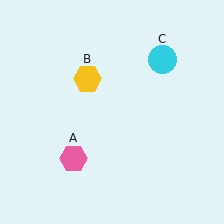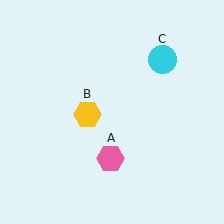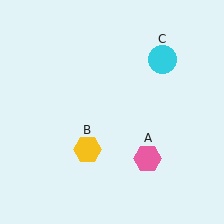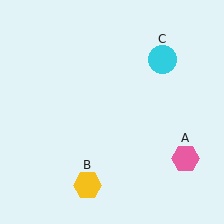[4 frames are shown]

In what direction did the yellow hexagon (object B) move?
The yellow hexagon (object B) moved down.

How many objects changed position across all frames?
2 objects changed position: pink hexagon (object A), yellow hexagon (object B).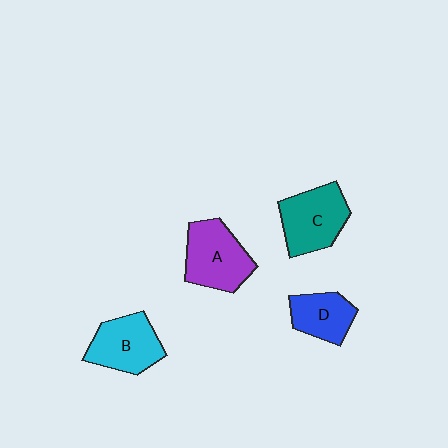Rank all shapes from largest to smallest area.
From largest to smallest: A (purple), C (teal), B (cyan), D (blue).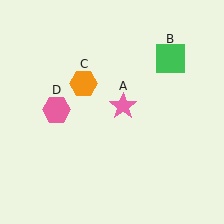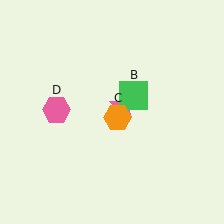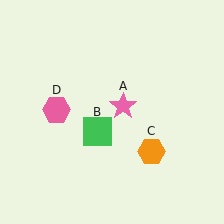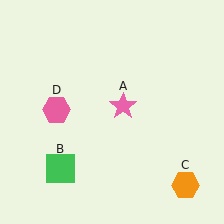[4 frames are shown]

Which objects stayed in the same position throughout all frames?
Pink star (object A) and pink hexagon (object D) remained stationary.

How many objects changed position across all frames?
2 objects changed position: green square (object B), orange hexagon (object C).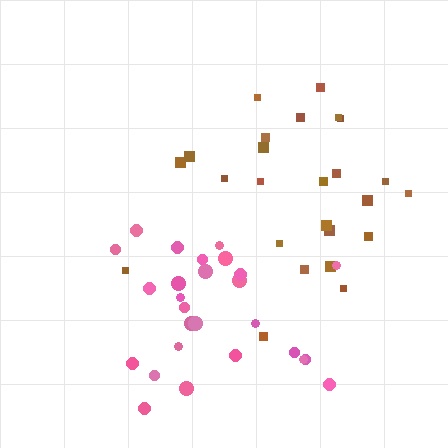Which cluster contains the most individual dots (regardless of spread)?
Pink (27).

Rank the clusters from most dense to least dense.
brown, pink.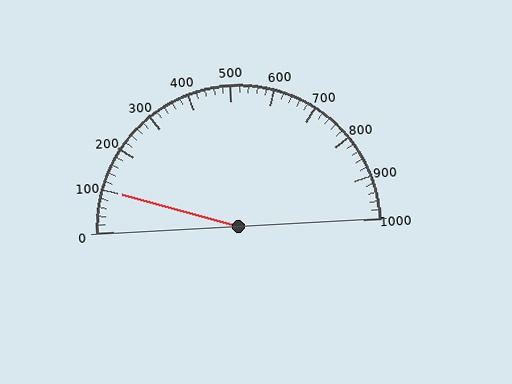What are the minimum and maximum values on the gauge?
The gauge ranges from 0 to 1000.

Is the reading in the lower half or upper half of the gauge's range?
The reading is in the lower half of the range (0 to 1000).